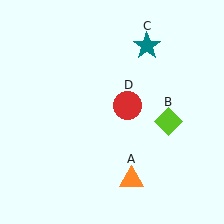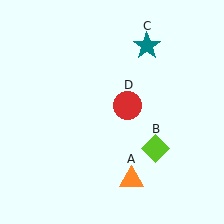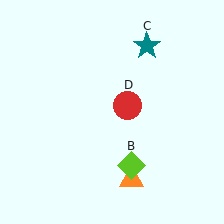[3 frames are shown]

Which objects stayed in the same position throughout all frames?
Orange triangle (object A) and teal star (object C) and red circle (object D) remained stationary.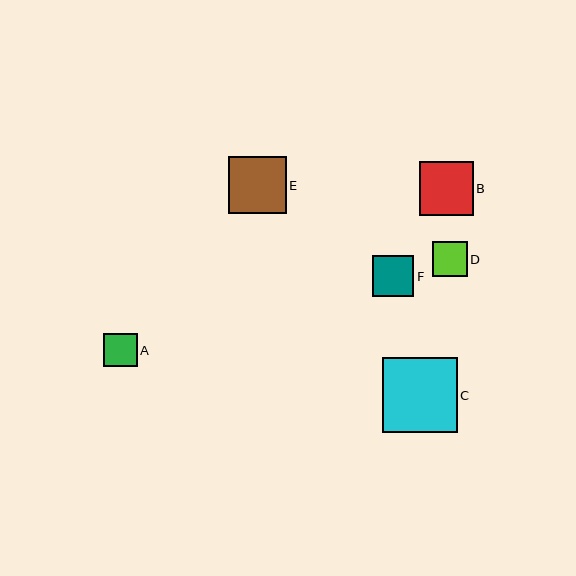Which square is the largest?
Square C is the largest with a size of approximately 74 pixels.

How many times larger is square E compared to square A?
Square E is approximately 1.7 times the size of square A.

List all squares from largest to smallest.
From largest to smallest: C, E, B, F, D, A.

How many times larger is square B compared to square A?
Square B is approximately 1.6 times the size of square A.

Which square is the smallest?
Square A is the smallest with a size of approximately 34 pixels.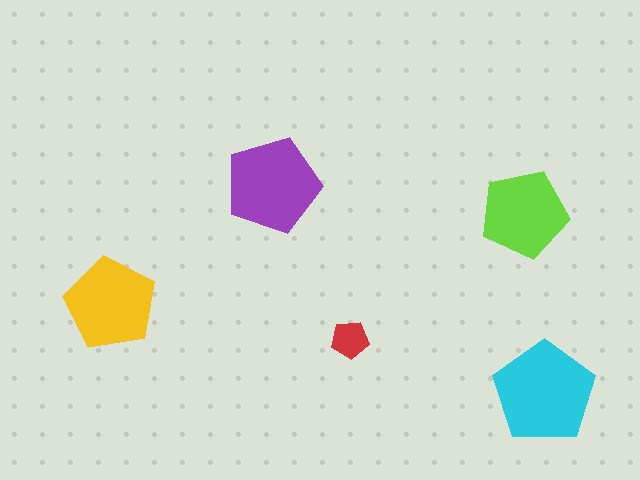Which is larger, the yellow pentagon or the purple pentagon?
The purple one.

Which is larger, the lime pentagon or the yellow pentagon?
The yellow one.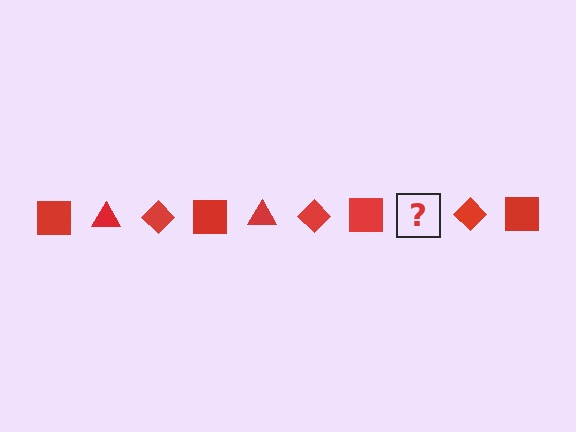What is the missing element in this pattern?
The missing element is a red triangle.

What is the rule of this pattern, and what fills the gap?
The rule is that the pattern cycles through square, triangle, diamond shapes in red. The gap should be filled with a red triangle.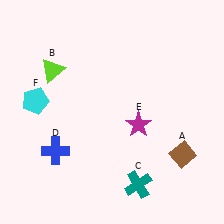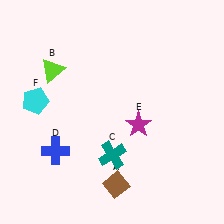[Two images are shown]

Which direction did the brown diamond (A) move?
The brown diamond (A) moved left.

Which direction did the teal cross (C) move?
The teal cross (C) moved up.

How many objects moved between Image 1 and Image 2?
2 objects moved between the two images.